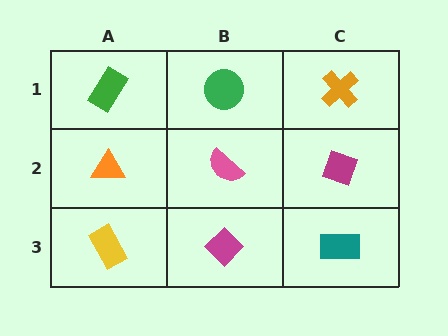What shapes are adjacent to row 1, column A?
An orange triangle (row 2, column A), a green circle (row 1, column B).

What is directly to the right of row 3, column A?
A magenta diamond.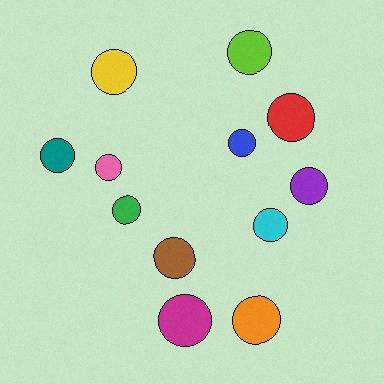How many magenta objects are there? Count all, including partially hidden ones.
There is 1 magenta object.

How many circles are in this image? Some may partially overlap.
There are 12 circles.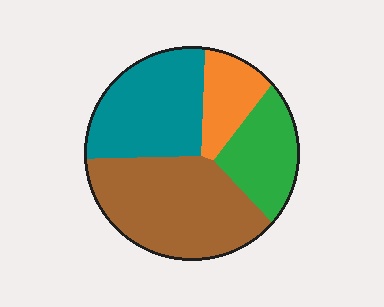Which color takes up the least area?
Orange, at roughly 15%.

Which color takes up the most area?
Brown, at roughly 40%.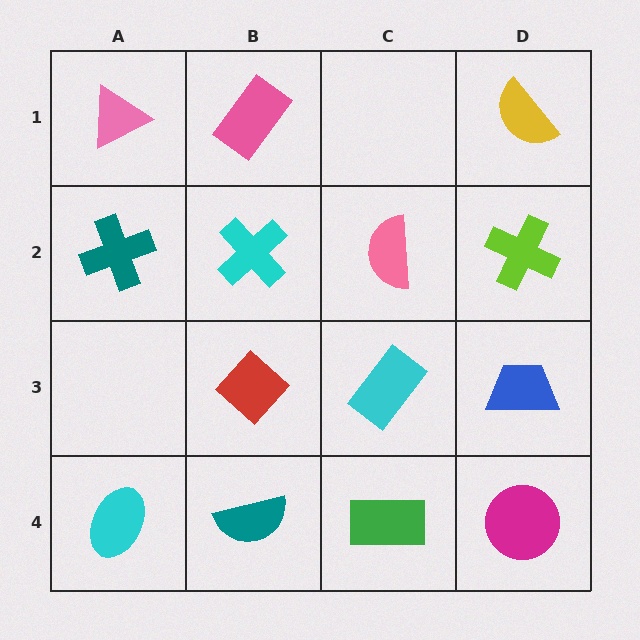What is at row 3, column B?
A red diamond.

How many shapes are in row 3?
3 shapes.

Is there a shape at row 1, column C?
No, that cell is empty.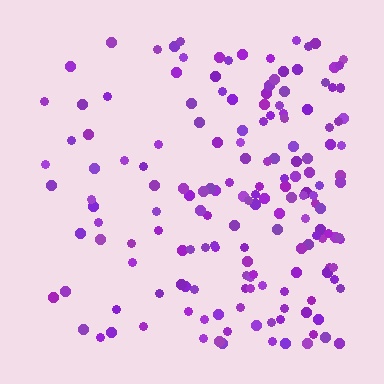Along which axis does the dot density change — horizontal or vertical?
Horizontal.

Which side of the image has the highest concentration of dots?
The right.